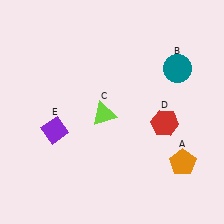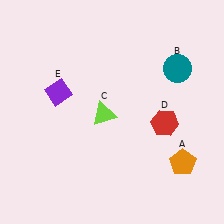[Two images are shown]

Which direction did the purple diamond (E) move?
The purple diamond (E) moved up.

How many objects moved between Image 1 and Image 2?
1 object moved between the two images.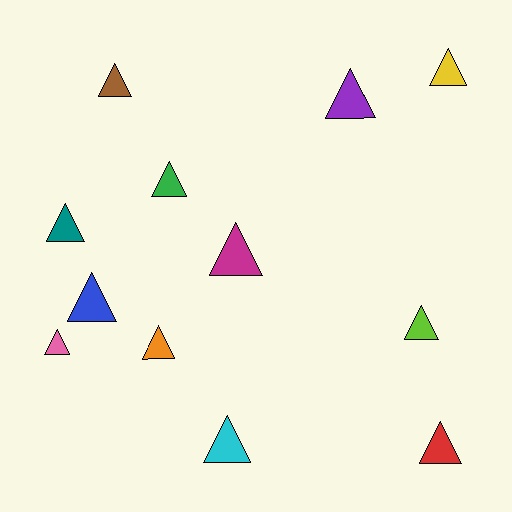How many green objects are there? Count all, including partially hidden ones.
There is 1 green object.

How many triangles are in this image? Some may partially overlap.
There are 12 triangles.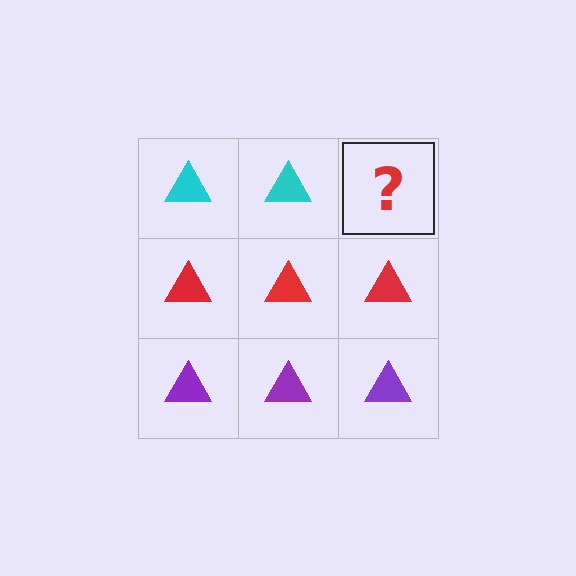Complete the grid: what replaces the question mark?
The question mark should be replaced with a cyan triangle.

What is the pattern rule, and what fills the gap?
The rule is that each row has a consistent color. The gap should be filled with a cyan triangle.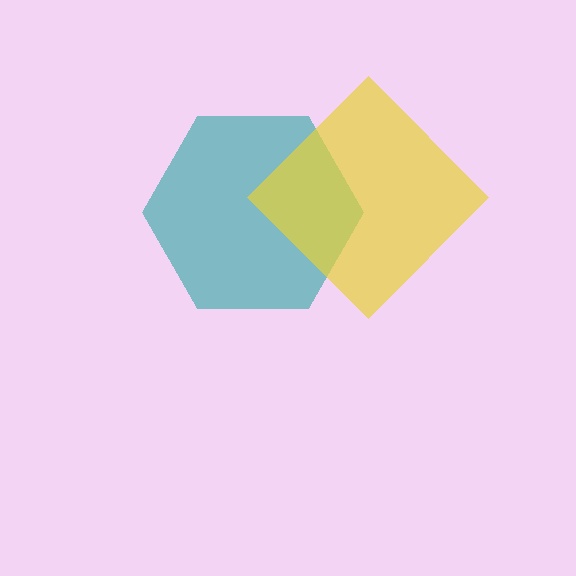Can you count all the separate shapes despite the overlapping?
Yes, there are 2 separate shapes.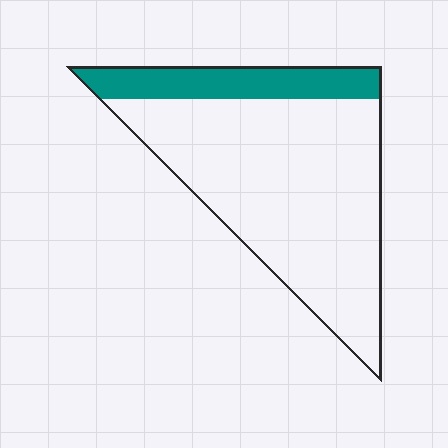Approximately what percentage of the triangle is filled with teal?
Approximately 20%.